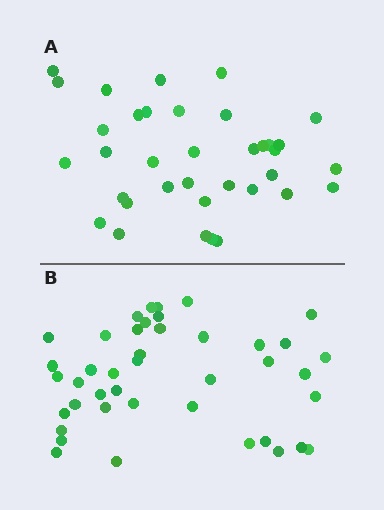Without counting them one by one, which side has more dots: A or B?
Region B (the bottom region) has more dots.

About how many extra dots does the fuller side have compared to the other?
Region B has about 6 more dots than region A.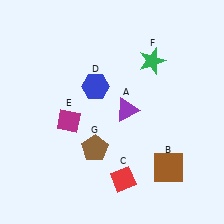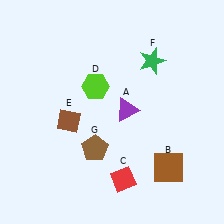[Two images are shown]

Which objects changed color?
D changed from blue to lime. E changed from magenta to brown.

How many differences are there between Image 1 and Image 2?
There are 2 differences between the two images.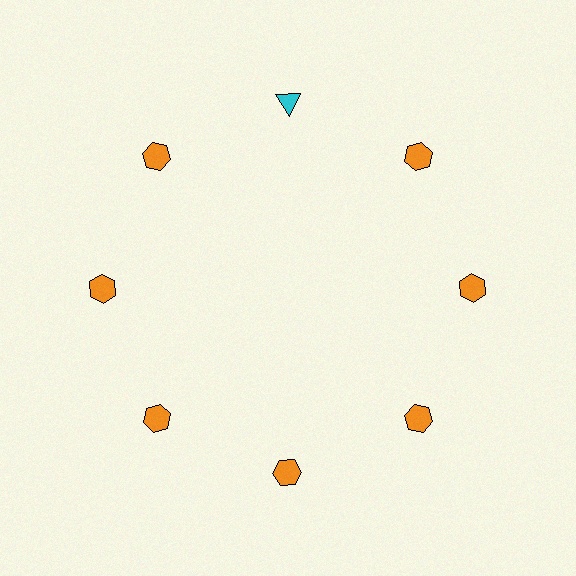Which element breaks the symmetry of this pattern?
The cyan triangle at roughly the 12 o'clock position breaks the symmetry. All other shapes are orange hexagons.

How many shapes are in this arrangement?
There are 8 shapes arranged in a ring pattern.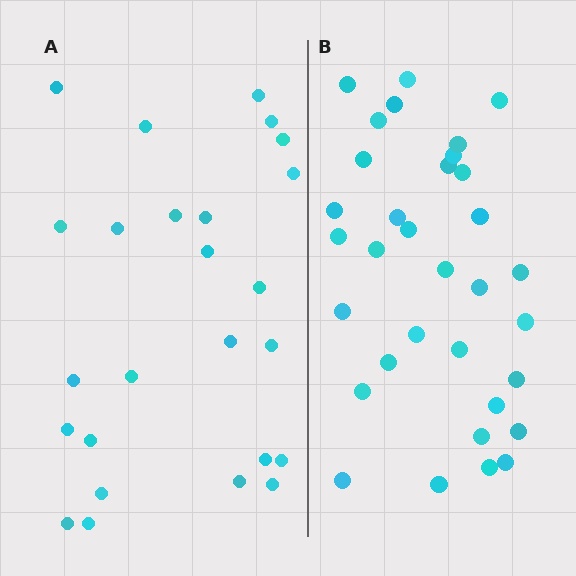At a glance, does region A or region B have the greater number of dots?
Region B (the right region) has more dots.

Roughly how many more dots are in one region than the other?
Region B has roughly 8 or so more dots than region A.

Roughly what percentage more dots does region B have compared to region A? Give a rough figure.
About 30% more.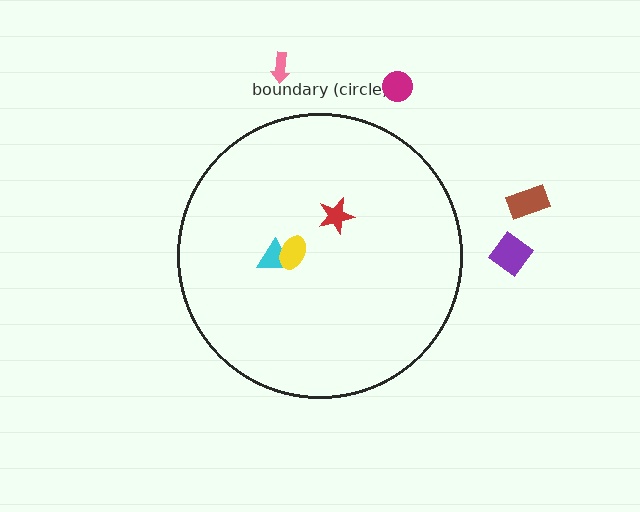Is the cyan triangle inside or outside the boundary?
Inside.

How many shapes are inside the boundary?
3 inside, 4 outside.